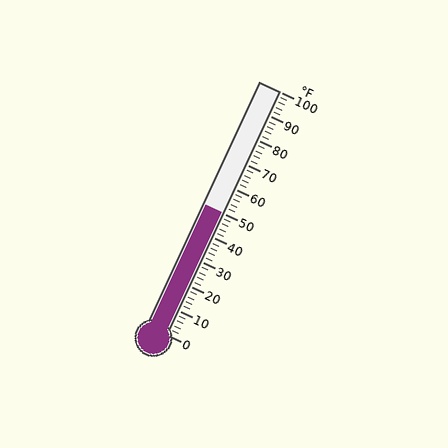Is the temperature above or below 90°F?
The temperature is below 90°F.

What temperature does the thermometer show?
The thermometer shows approximately 50°F.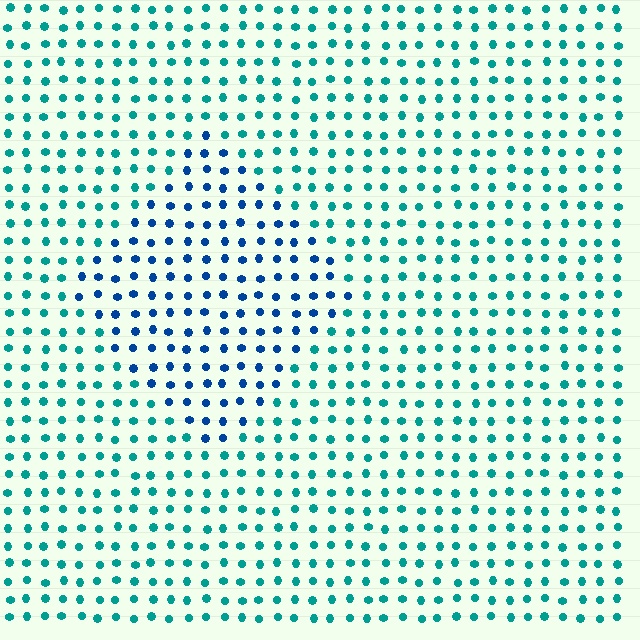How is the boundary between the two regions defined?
The boundary is defined purely by a slight shift in hue (about 40 degrees). Spacing, size, and orientation are identical on both sides.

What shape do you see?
I see a diamond.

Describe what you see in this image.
The image is filled with small teal elements in a uniform arrangement. A diamond-shaped region is visible where the elements are tinted to a slightly different hue, forming a subtle color boundary.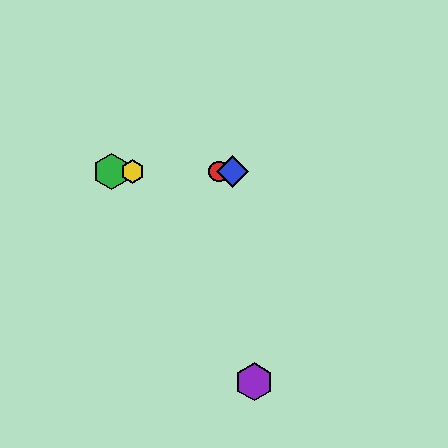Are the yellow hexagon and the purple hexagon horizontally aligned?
No, the yellow hexagon is at y≈172 and the purple hexagon is at y≈382.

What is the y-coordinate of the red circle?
The red circle is at y≈172.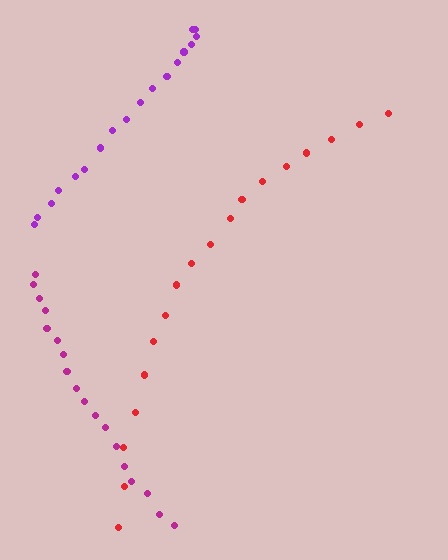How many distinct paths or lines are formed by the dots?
There are 3 distinct paths.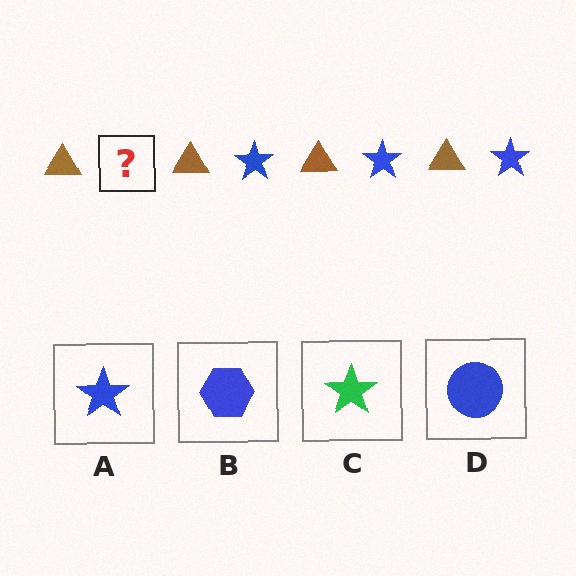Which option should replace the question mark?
Option A.